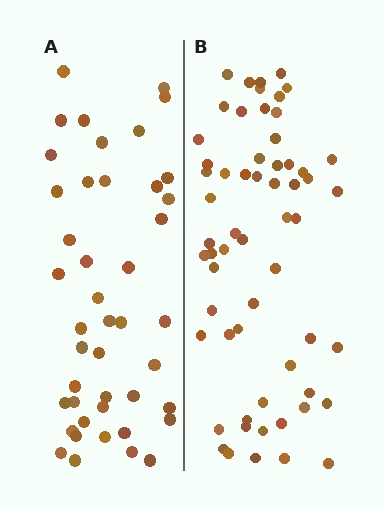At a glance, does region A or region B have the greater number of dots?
Region B (the right region) has more dots.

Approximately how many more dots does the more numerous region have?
Region B has approximately 15 more dots than region A.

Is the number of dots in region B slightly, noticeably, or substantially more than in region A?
Region B has noticeably more, but not dramatically so. The ratio is roughly 1.4 to 1.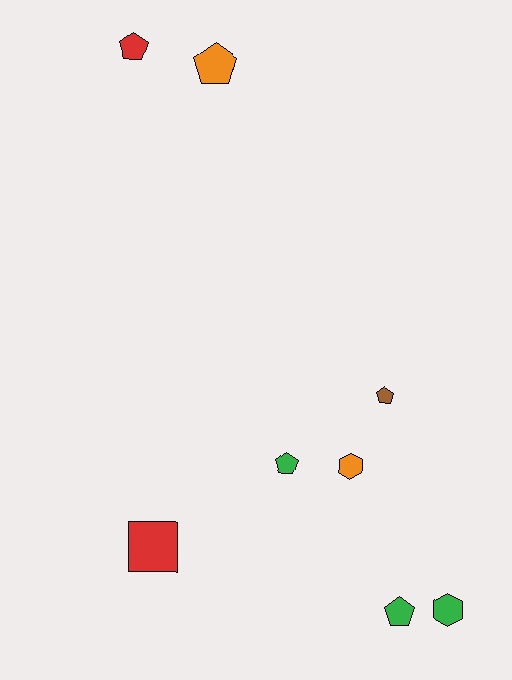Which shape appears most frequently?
Pentagon, with 5 objects.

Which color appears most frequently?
Green, with 3 objects.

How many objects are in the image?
There are 8 objects.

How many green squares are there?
There are no green squares.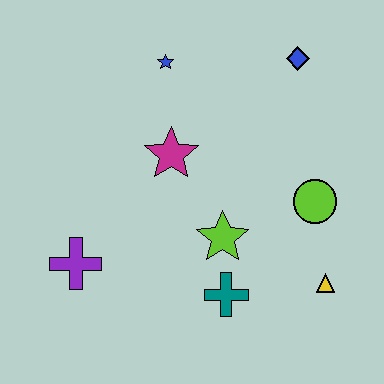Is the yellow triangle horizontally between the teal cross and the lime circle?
No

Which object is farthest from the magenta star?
The yellow triangle is farthest from the magenta star.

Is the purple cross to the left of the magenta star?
Yes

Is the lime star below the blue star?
Yes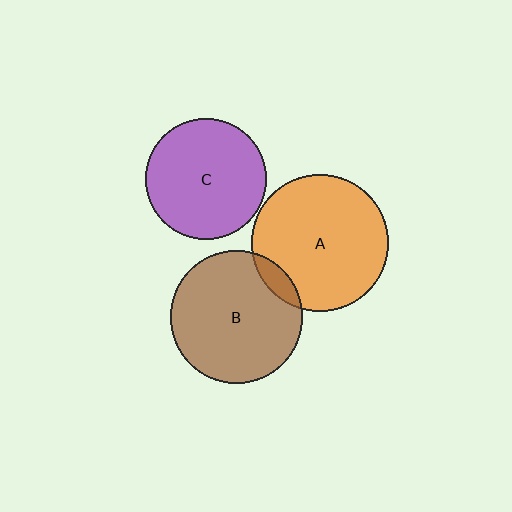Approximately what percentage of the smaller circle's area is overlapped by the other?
Approximately 10%.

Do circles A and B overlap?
Yes.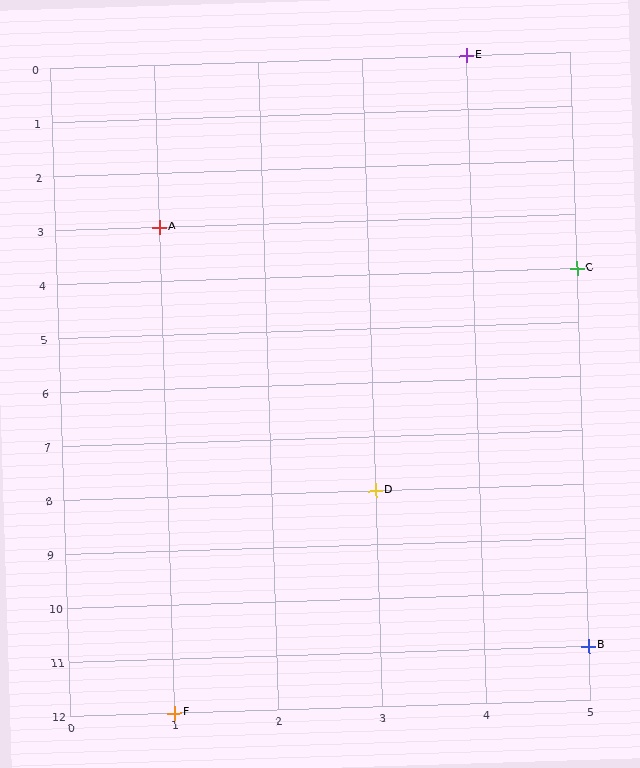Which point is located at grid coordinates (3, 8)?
Point D is at (3, 8).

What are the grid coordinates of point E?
Point E is at grid coordinates (4, 0).